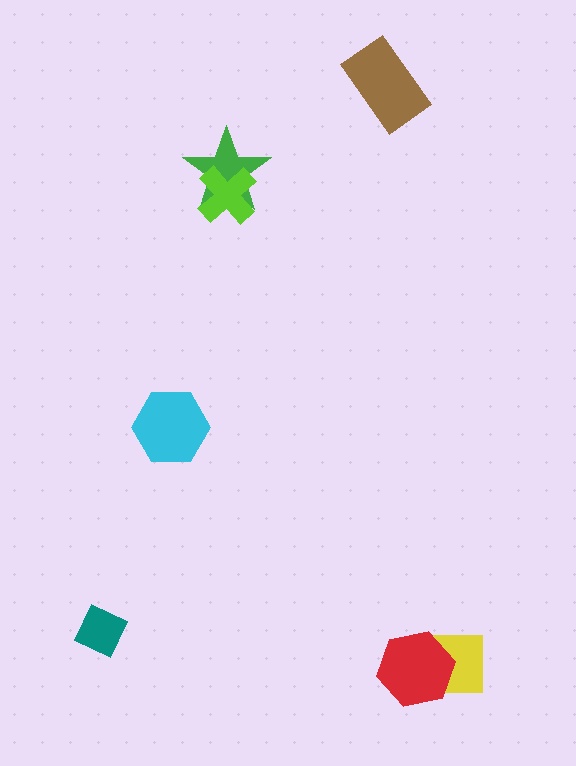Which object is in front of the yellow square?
The red hexagon is in front of the yellow square.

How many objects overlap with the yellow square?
1 object overlaps with the yellow square.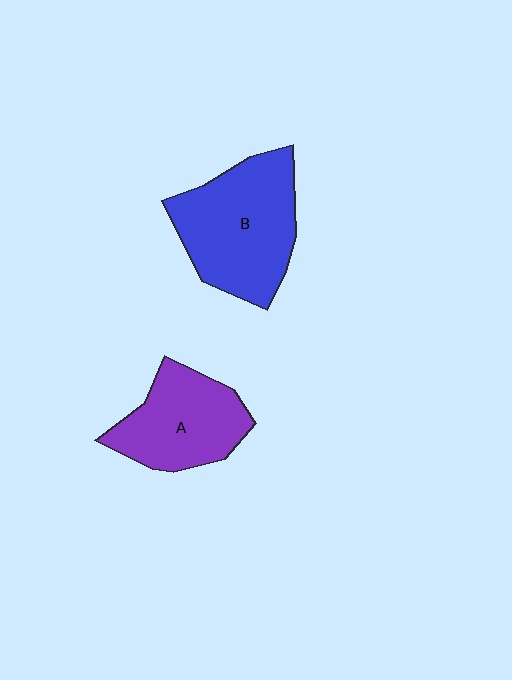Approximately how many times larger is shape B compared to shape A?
Approximately 1.3 times.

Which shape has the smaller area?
Shape A (purple).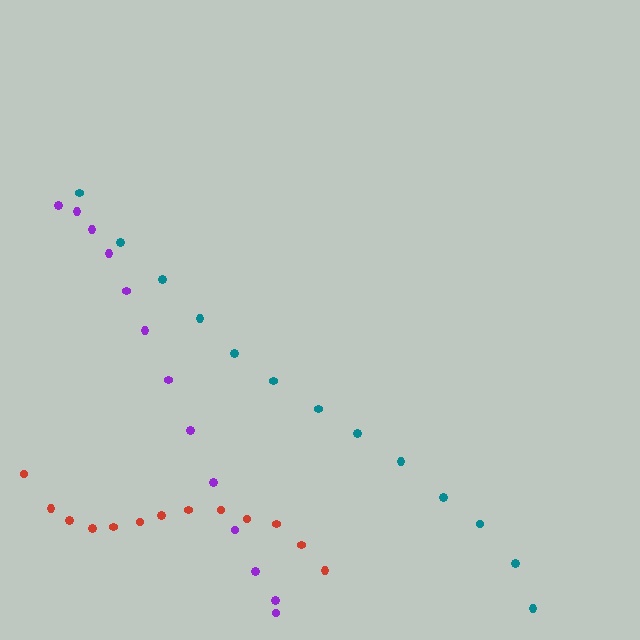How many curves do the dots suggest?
There are 3 distinct paths.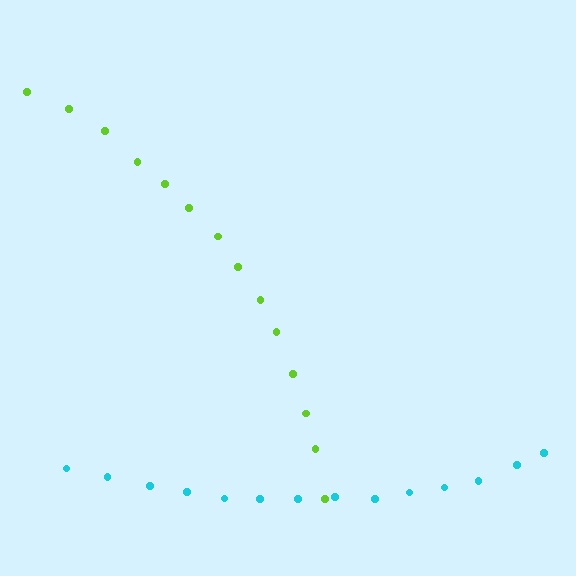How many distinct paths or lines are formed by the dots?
There are 2 distinct paths.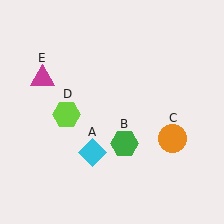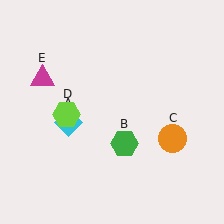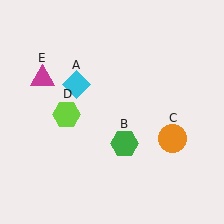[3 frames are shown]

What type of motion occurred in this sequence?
The cyan diamond (object A) rotated clockwise around the center of the scene.